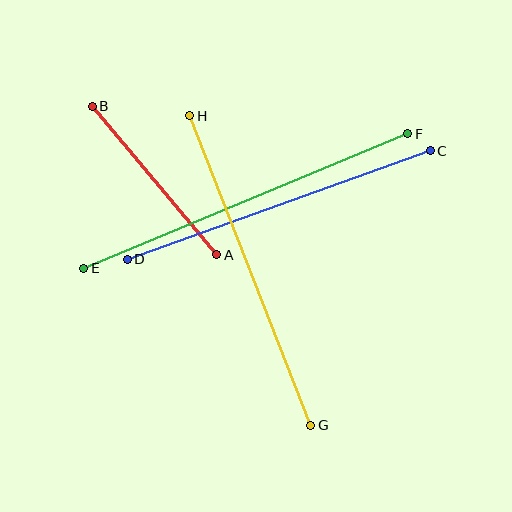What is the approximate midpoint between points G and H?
The midpoint is at approximately (250, 271) pixels.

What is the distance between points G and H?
The distance is approximately 332 pixels.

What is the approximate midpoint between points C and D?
The midpoint is at approximately (279, 205) pixels.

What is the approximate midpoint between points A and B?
The midpoint is at approximately (154, 180) pixels.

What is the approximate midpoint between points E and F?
The midpoint is at approximately (246, 201) pixels.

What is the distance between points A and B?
The distance is approximately 193 pixels.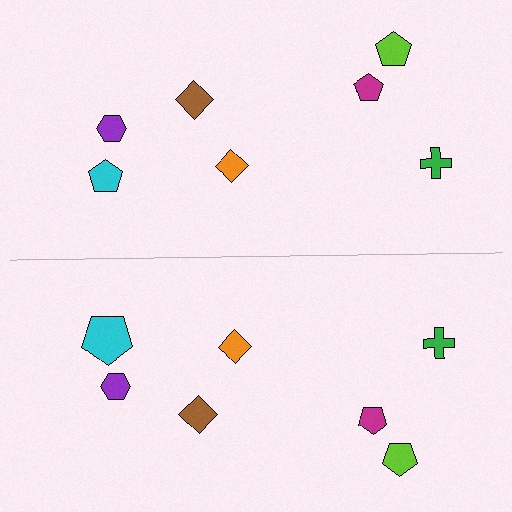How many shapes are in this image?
There are 14 shapes in this image.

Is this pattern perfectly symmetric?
No, the pattern is not perfectly symmetric. The cyan pentagon on the bottom side has a different size than its mirror counterpart.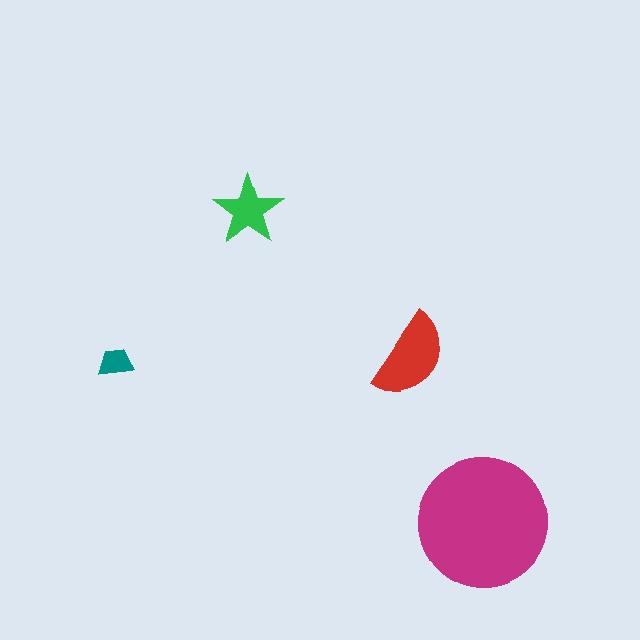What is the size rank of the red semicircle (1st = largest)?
2nd.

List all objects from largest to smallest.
The magenta circle, the red semicircle, the green star, the teal trapezoid.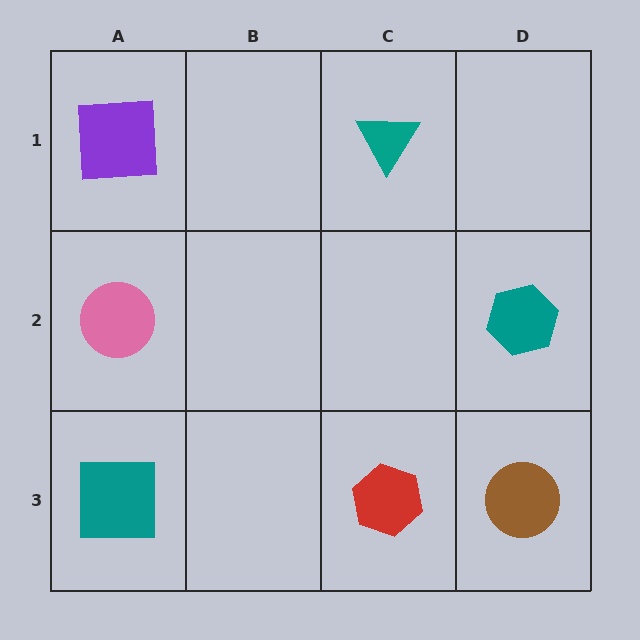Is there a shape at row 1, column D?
No, that cell is empty.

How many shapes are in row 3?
3 shapes.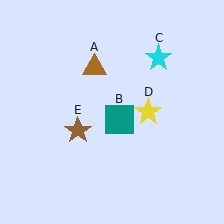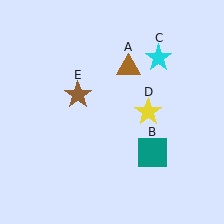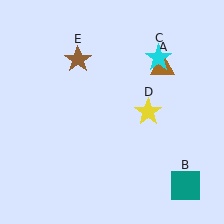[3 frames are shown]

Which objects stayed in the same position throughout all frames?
Cyan star (object C) and yellow star (object D) remained stationary.